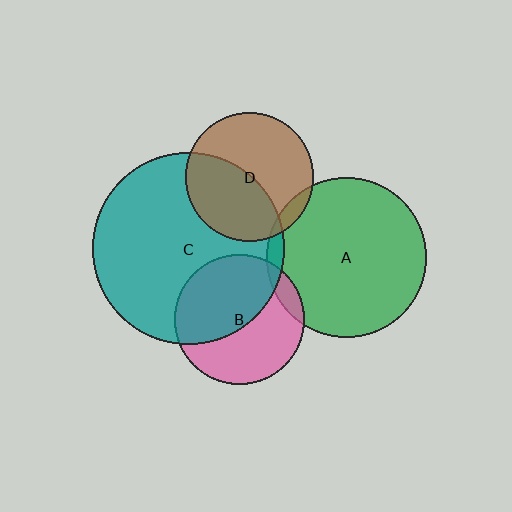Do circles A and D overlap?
Yes.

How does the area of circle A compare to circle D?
Approximately 1.6 times.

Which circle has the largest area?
Circle C (teal).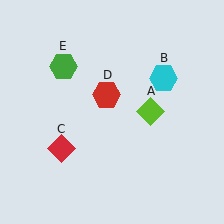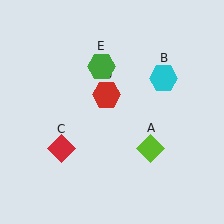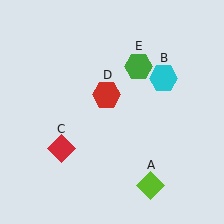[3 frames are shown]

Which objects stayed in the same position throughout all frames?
Cyan hexagon (object B) and red diamond (object C) and red hexagon (object D) remained stationary.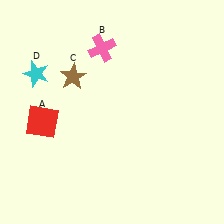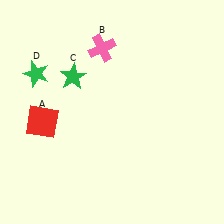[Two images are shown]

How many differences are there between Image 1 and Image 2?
There are 2 differences between the two images.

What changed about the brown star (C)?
In Image 1, C is brown. In Image 2, it changed to green.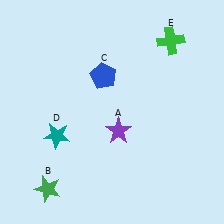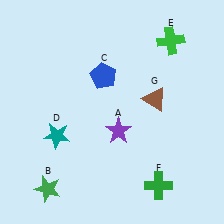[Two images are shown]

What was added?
A green cross (F), a brown triangle (G) were added in Image 2.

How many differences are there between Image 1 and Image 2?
There are 2 differences between the two images.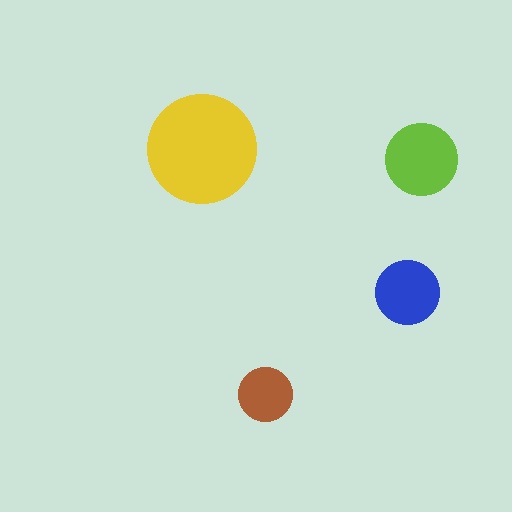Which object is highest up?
The yellow circle is topmost.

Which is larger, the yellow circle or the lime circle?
The yellow one.